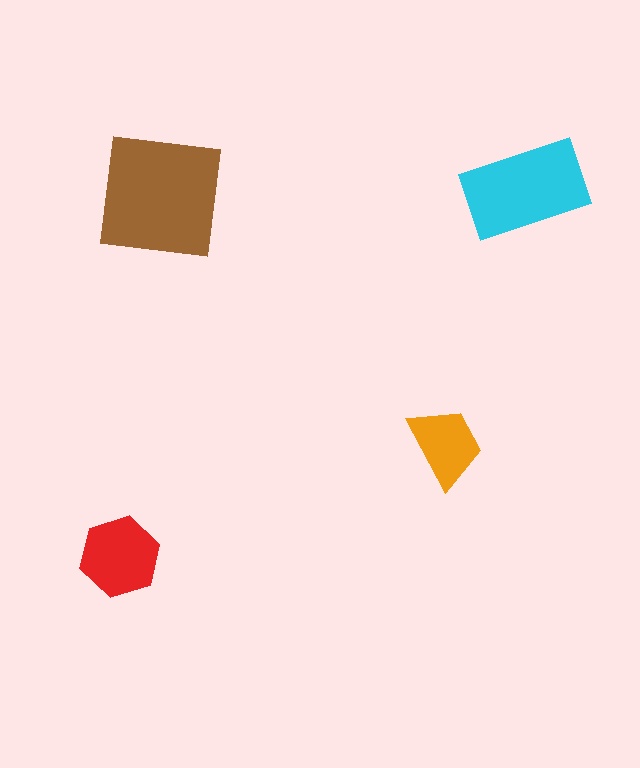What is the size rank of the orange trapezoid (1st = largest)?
4th.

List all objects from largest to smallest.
The brown square, the cyan rectangle, the red hexagon, the orange trapezoid.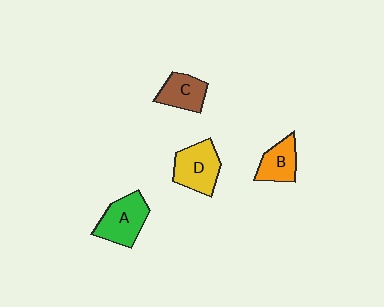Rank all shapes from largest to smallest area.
From largest to smallest: D (yellow), A (green), C (brown), B (orange).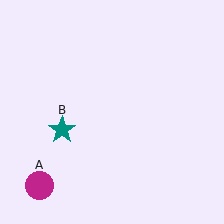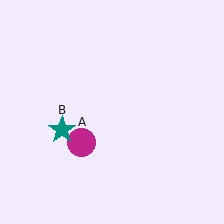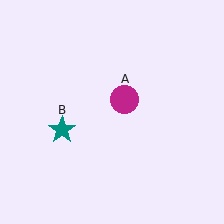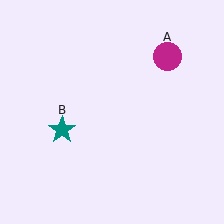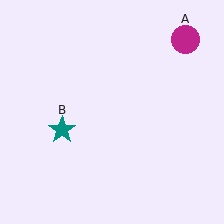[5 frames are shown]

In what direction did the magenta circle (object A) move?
The magenta circle (object A) moved up and to the right.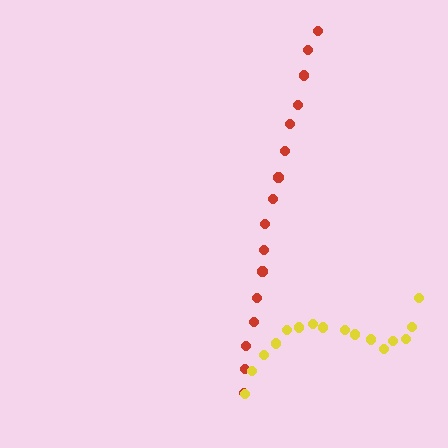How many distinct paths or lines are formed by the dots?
There are 2 distinct paths.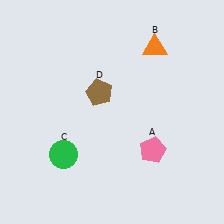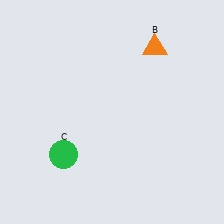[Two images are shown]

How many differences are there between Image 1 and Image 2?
There are 2 differences between the two images.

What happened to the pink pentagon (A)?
The pink pentagon (A) was removed in Image 2. It was in the bottom-right area of Image 1.